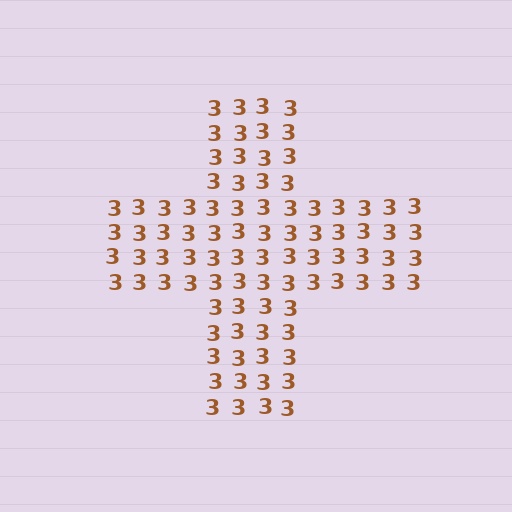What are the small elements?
The small elements are digit 3's.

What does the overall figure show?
The overall figure shows a cross.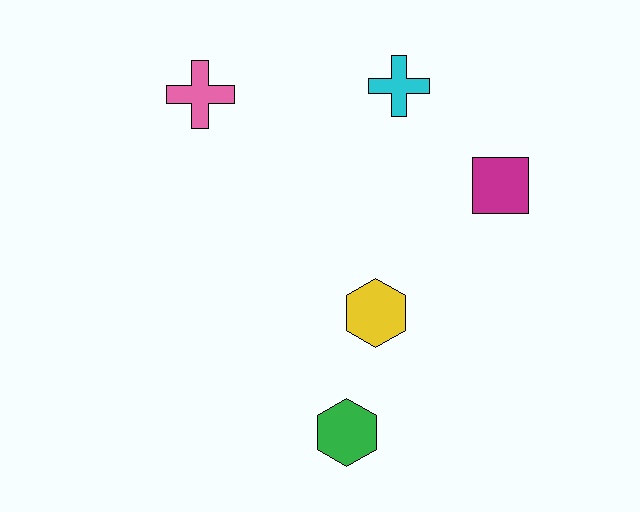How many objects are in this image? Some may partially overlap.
There are 5 objects.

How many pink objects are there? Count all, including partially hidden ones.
There is 1 pink object.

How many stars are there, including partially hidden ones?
There are no stars.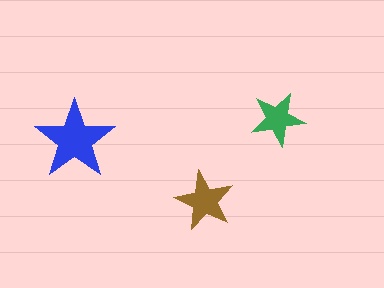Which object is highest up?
The green star is topmost.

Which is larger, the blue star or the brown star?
The blue one.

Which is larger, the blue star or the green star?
The blue one.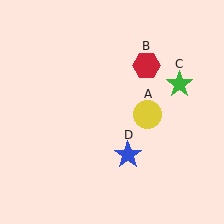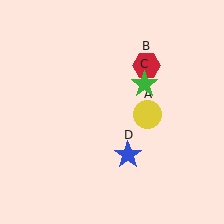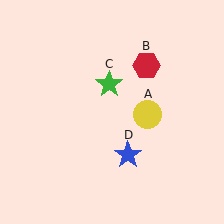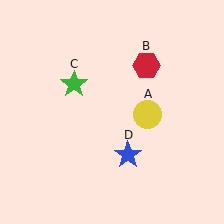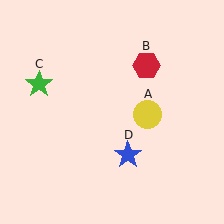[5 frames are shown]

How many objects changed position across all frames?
1 object changed position: green star (object C).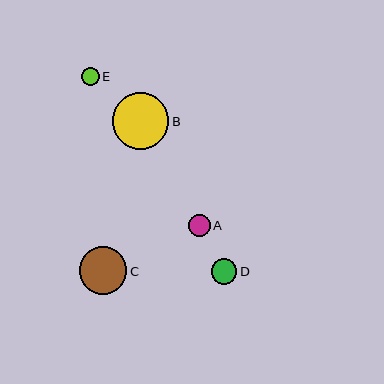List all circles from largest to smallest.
From largest to smallest: B, C, D, A, E.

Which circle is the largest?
Circle B is the largest with a size of approximately 57 pixels.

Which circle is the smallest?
Circle E is the smallest with a size of approximately 18 pixels.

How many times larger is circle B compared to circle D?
Circle B is approximately 2.2 times the size of circle D.